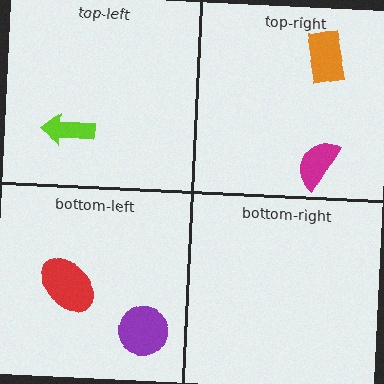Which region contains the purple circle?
The bottom-left region.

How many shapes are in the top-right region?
2.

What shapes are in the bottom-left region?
The red ellipse, the purple circle.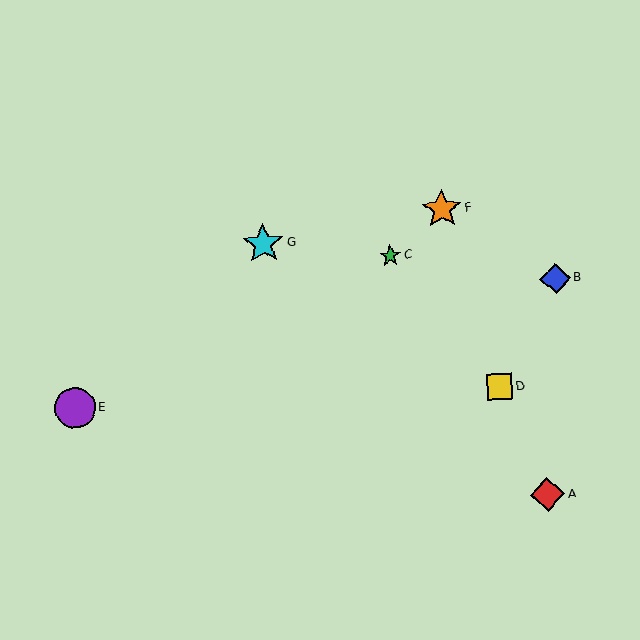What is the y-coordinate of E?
Object E is at y≈408.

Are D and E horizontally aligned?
Yes, both are at y≈387.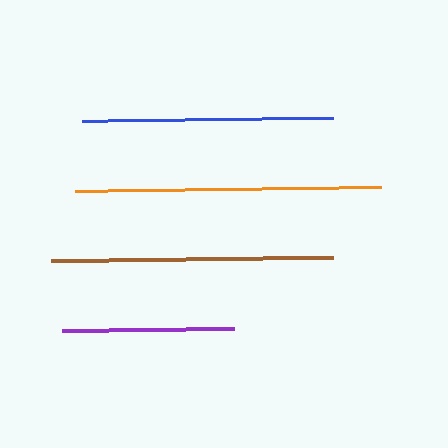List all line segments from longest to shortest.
From longest to shortest: orange, brown, blue, purple.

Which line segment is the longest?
The orange line is the longest at approximately 306 pixels.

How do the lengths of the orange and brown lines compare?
The orange and brown lines are approximately the same length.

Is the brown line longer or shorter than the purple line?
The brown line is longer than the purple line.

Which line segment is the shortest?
The purple line is the shortest at approximately 172 pixels.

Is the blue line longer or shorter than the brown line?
The brown line is longer than the blue line.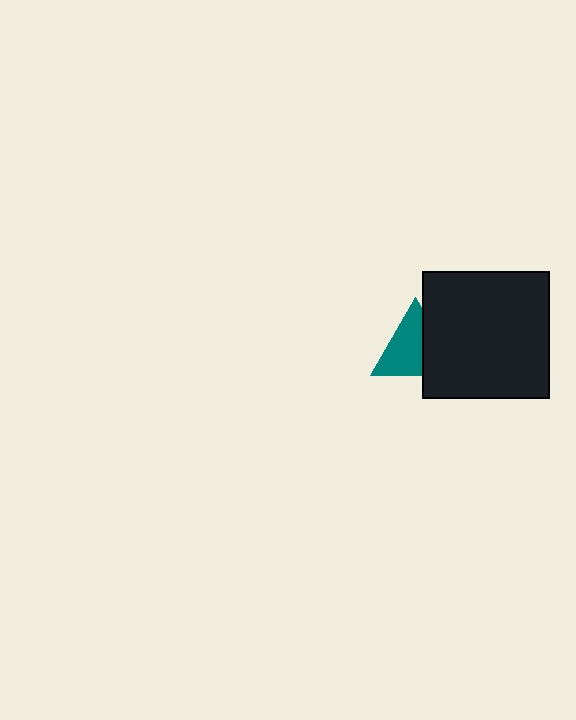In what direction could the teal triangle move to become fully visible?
The teal triangle could move left. That would shift it out from behind the black square entirely.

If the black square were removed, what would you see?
You would see the complete teal triangle.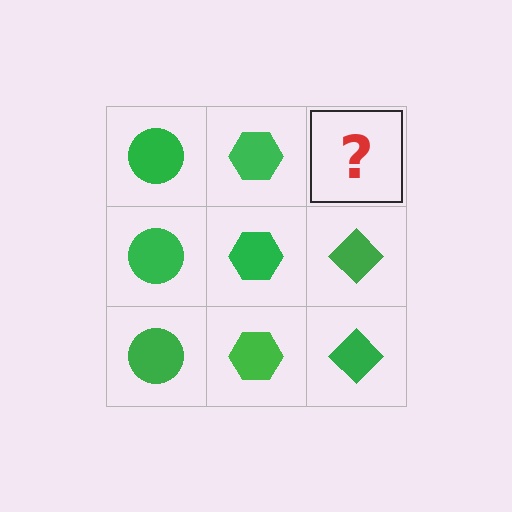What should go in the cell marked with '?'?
The missing cell should contain a green diamond.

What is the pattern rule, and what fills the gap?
The rule is that each column has a consistent shape. The gap should be filled with a green diamond.